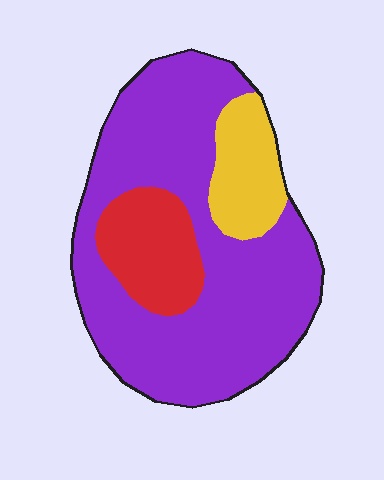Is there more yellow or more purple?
Purple.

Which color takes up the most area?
Purple, at roughly 70%.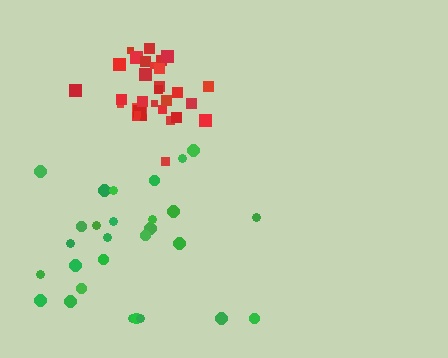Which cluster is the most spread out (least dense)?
Green.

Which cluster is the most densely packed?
Red.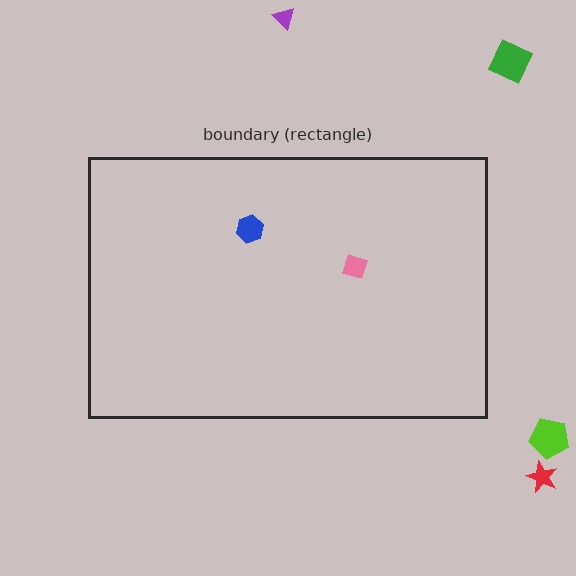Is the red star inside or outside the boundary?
Outside.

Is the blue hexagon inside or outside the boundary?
Inside.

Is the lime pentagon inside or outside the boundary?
Outside.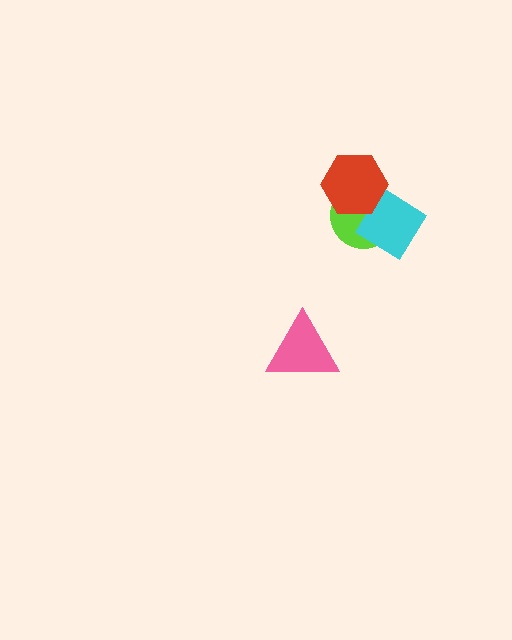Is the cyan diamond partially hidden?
Yes, it is partially covered by another shape.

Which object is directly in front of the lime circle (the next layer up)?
The cyan diamond is directly in front of the lime circle.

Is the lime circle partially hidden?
Yes, it is partially covered by another shape.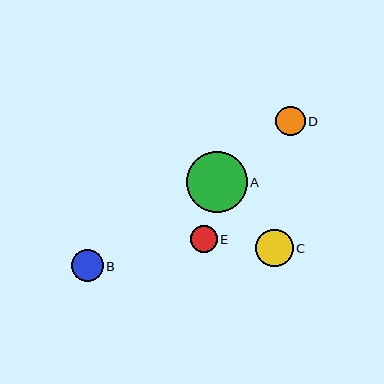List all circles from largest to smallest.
From largest to smallest: A, C, B, D, E.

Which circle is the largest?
Circle A is the largest with a size of approximately 61 pixels.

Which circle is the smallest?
Circle E is the smallest with a size of approximately 27 pixels.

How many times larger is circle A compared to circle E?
Circle A is approximately 2.3 times the size of circle E.